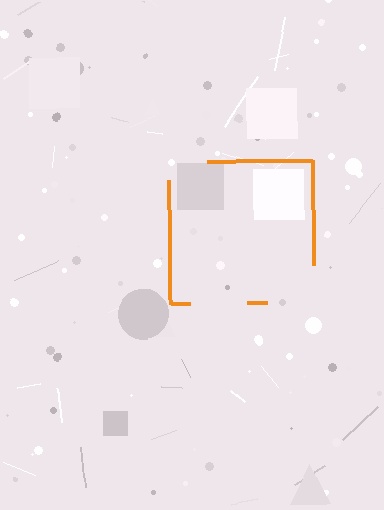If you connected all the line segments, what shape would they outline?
They would outline a square.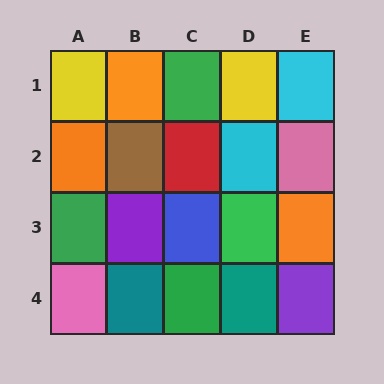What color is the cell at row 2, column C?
Red.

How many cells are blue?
1 cell is blue.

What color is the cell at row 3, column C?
Blue.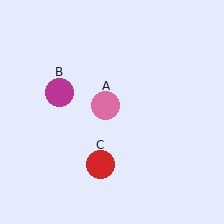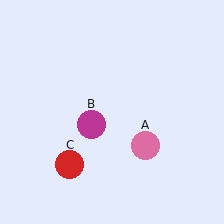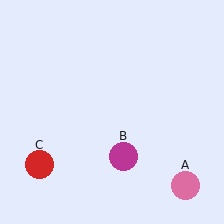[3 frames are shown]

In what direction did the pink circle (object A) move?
The pink circle (object A) moved down and to the right.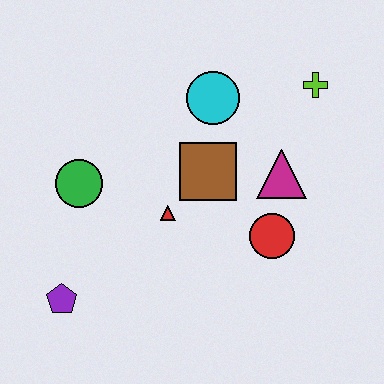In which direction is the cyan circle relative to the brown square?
The cyan circle is above the brown square.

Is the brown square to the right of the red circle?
No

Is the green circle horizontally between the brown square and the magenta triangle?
No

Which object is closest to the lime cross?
The magenta triangle is closest to the lime cross.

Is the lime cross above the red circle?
Yes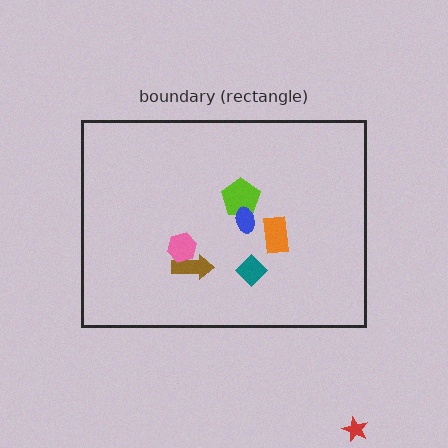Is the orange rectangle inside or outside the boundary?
Inside.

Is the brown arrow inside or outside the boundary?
Inside.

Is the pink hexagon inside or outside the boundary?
Inside.